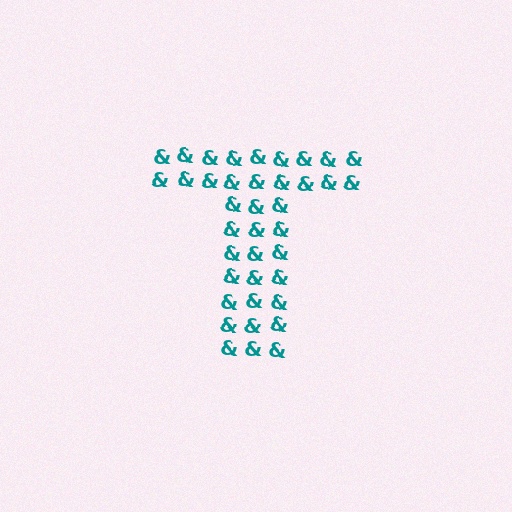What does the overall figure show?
The overall figure shows the letter T.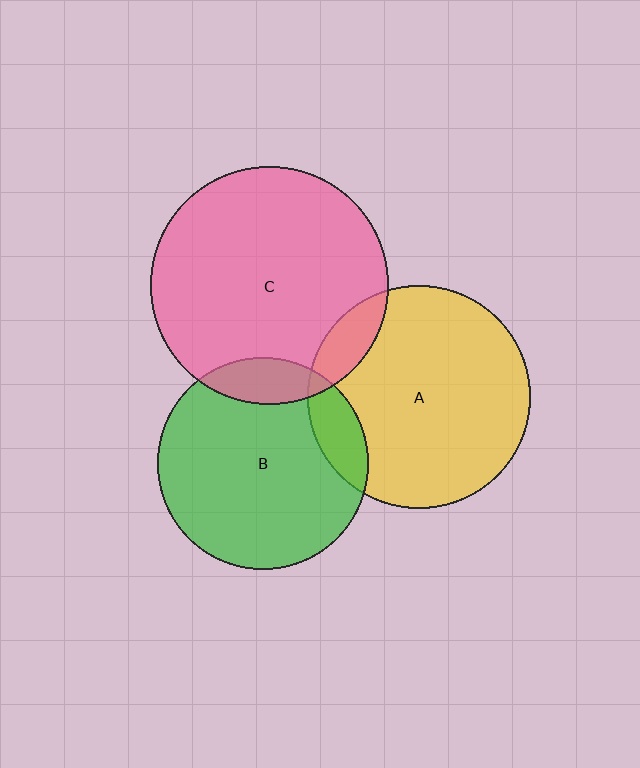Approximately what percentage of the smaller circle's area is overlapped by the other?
Approximately 10%.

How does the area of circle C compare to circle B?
Approximately 1.3 times.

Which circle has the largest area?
Circle C (pink).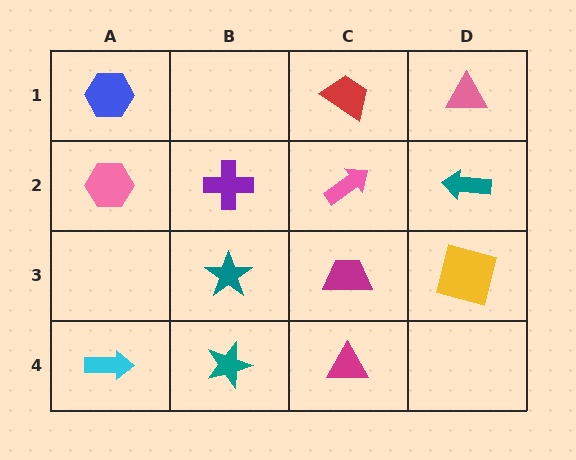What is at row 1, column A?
A blue hexagon.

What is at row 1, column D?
A pink triangle.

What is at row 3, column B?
A teal star.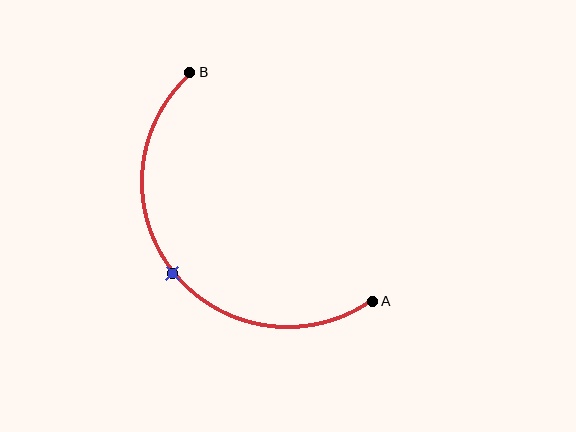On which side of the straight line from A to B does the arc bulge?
The arc bulges below and to the left of the straight line connecting A and B.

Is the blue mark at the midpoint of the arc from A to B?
Yes. The blue mark lies on the arc at equal arc-length from both A and B — it is the arc midpoint.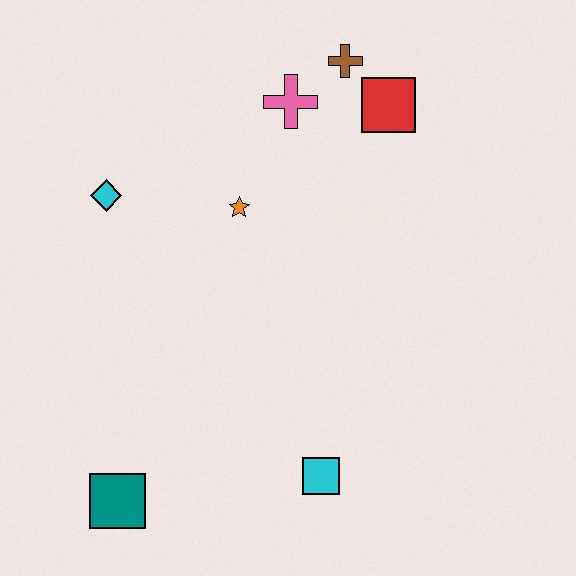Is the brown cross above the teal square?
Yes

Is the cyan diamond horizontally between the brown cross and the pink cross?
No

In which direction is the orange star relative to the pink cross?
The orange star is below the pink cross.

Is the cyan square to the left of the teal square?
No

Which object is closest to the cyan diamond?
The orange star is closest to the cyan diamond.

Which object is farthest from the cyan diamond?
The cyan square is farthest from the cyan diamond.